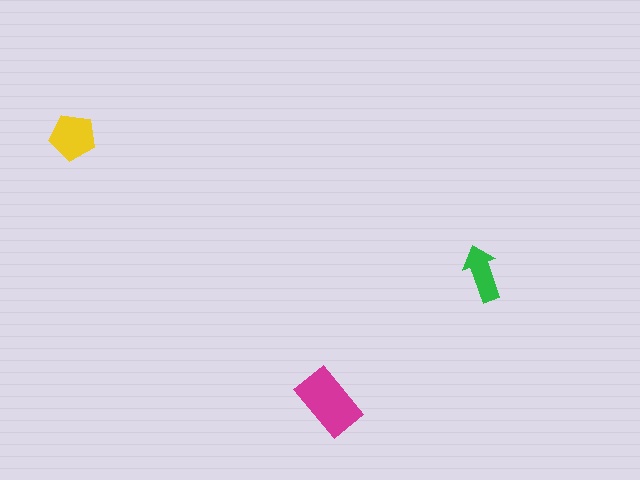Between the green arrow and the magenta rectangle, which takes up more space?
The magenta rectangle.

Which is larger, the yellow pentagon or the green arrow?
The yellow pentagon.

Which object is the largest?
The magenta rectangle.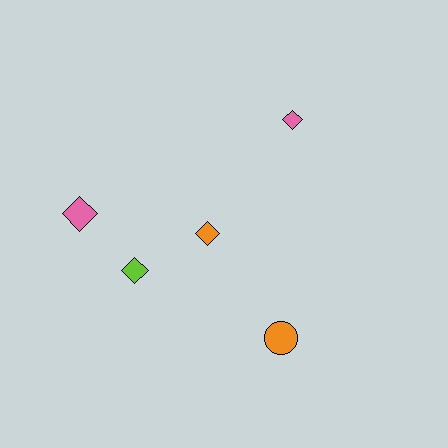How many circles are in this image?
There is 1 circle.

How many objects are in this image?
There are 5 objects.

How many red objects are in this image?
There are no red objects.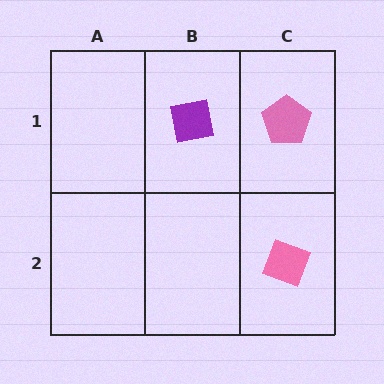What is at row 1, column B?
A purple square.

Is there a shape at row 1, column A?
No, that cell is empty.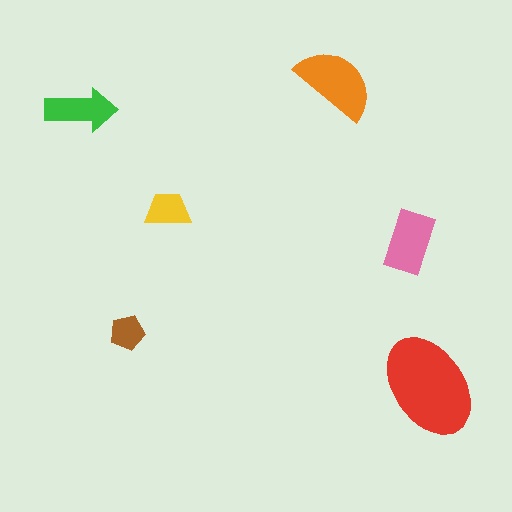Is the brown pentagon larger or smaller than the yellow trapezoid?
Smaller.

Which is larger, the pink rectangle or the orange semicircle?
The orange semicircle.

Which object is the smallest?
The brown pentagon.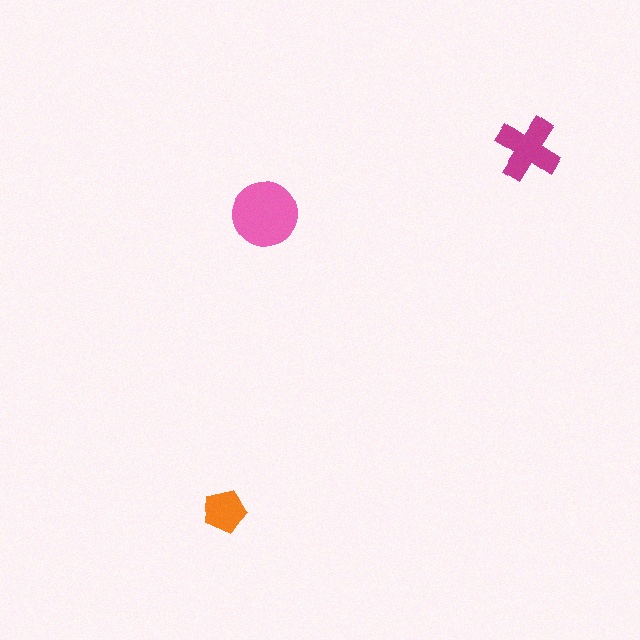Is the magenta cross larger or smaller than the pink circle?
Smaller.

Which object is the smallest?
The orange pentagon.